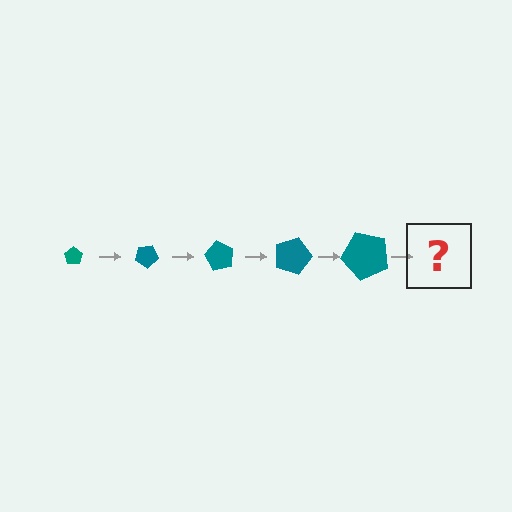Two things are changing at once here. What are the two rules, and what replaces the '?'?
The two rules are that the pentagon grows larger each step and it rotates 30 degrees each step. The '?' should be a pentagon, larger than the previous one and rotated 150 degrees from the start.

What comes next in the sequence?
The next element should be a pentagon, larger than the previous one and rotated 150 degrees from the start.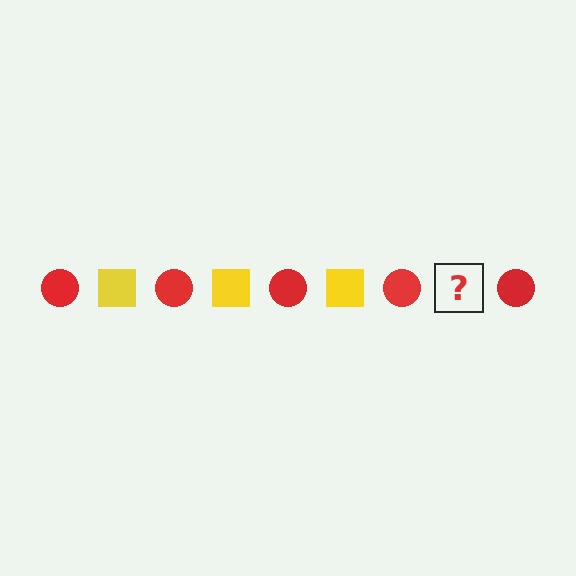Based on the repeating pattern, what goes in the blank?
The blank should be a yellow square.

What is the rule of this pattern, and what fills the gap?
The rule is that the pattern alternates between red circle and yellow square. The gap should be filled with a yellow square.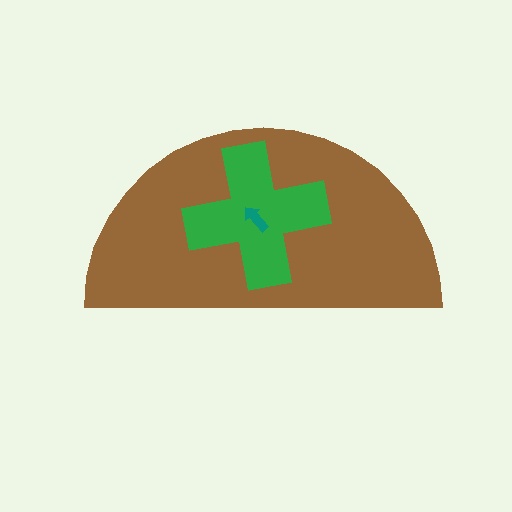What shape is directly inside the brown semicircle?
The green cross.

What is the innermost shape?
The teal arrow.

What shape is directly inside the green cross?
The teal arrow.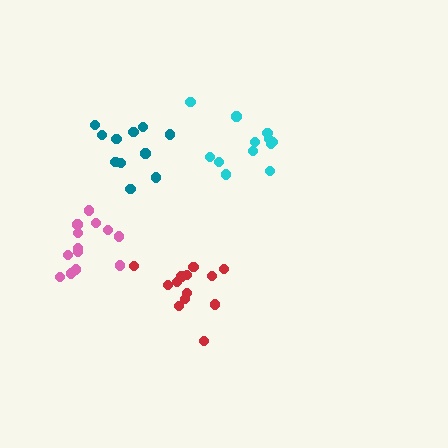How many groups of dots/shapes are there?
There are 4 groups.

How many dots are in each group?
Group 1: 12 dots, Group 2: 13 dots, Group 3: 13 dots, Group 4: 11 dots (49 total).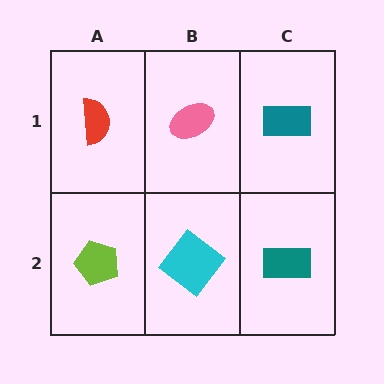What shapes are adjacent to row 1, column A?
A lime pentagon (row 2, column A), a pink ellipse (row 1, column B).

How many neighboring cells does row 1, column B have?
3.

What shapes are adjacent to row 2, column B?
A pink ellipse (row 1, column B), a lime pentagon (row 2, column A), a teal rectangle (row 2, column C).